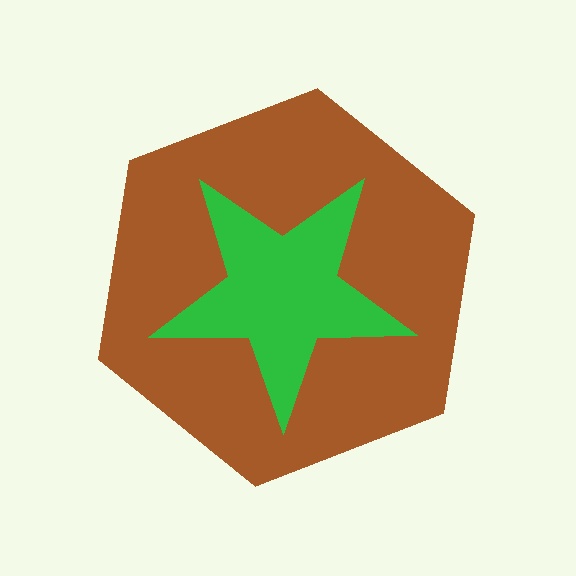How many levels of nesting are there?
2.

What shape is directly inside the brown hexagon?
The green star.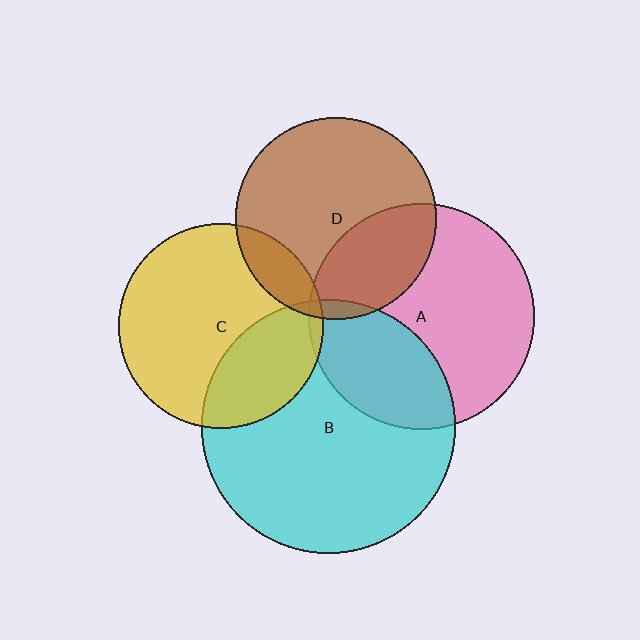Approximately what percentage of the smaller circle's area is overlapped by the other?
Approximately 30%.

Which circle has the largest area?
Circle B (cyan).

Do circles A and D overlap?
Yes.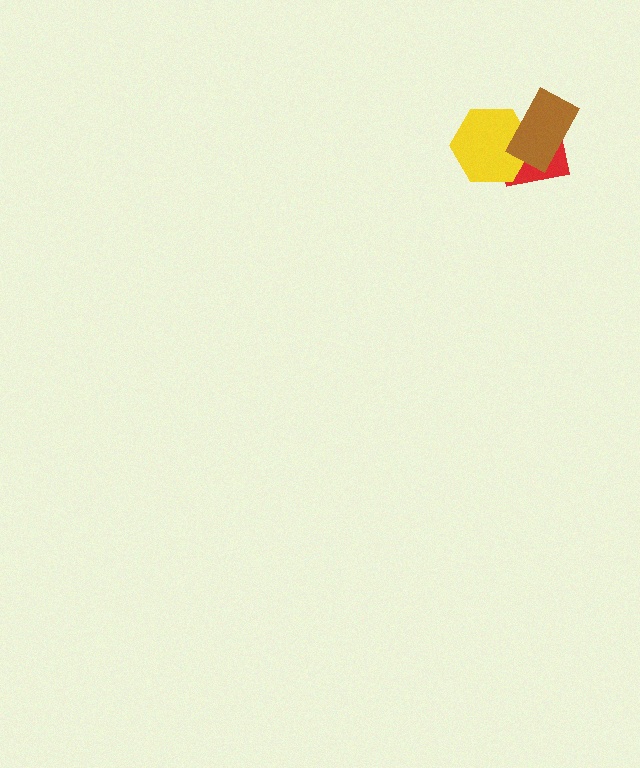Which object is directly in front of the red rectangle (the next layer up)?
The yellow hexagon is directly in front of the red rectangle.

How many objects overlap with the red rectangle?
2 objects overlap with the red rectangle.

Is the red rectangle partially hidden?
Yes, it is partially covered by another shape.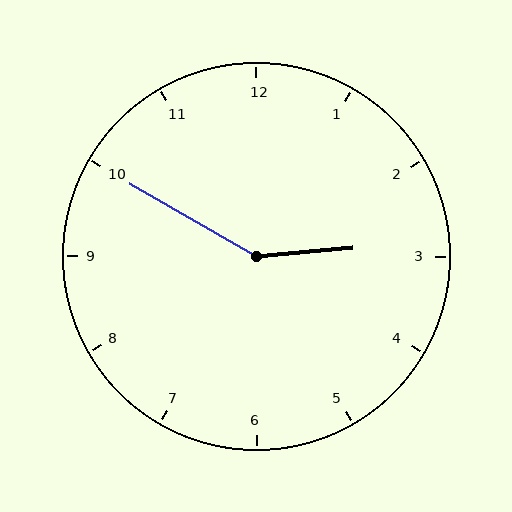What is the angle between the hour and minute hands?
Approximately 145 degrees.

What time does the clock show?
2:50.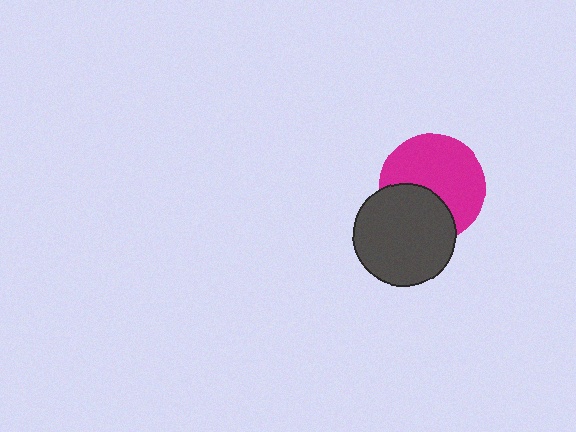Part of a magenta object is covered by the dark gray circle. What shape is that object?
It is a circle.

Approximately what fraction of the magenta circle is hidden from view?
Roughly 36% of the magenta circle is hidden behind the dark gray circle.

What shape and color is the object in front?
The object in front is a dark gray circle.